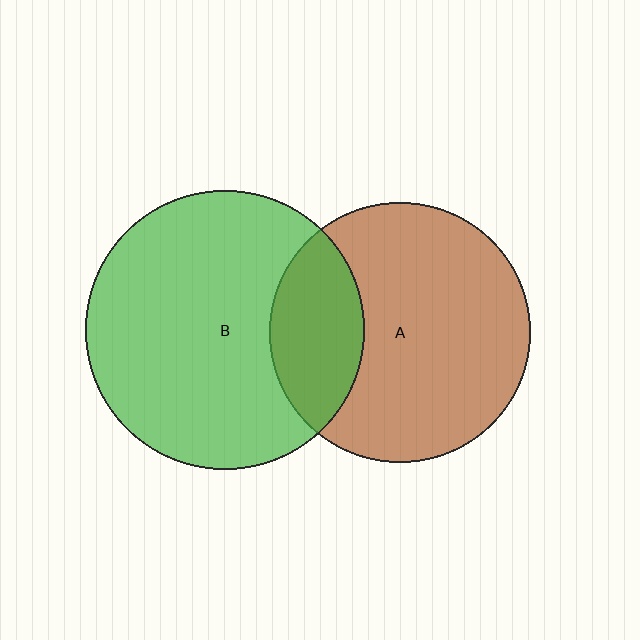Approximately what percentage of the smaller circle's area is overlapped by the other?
Approximately 25%.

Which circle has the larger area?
Circle B (green).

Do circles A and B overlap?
Yes.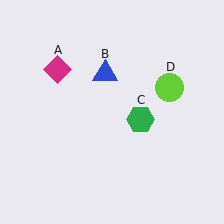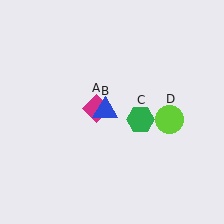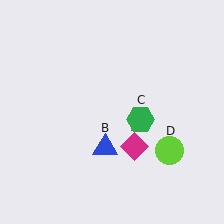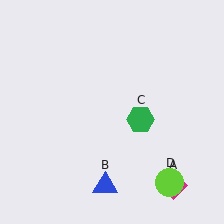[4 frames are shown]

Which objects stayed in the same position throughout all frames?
Green hexagon (object C) remained stationary.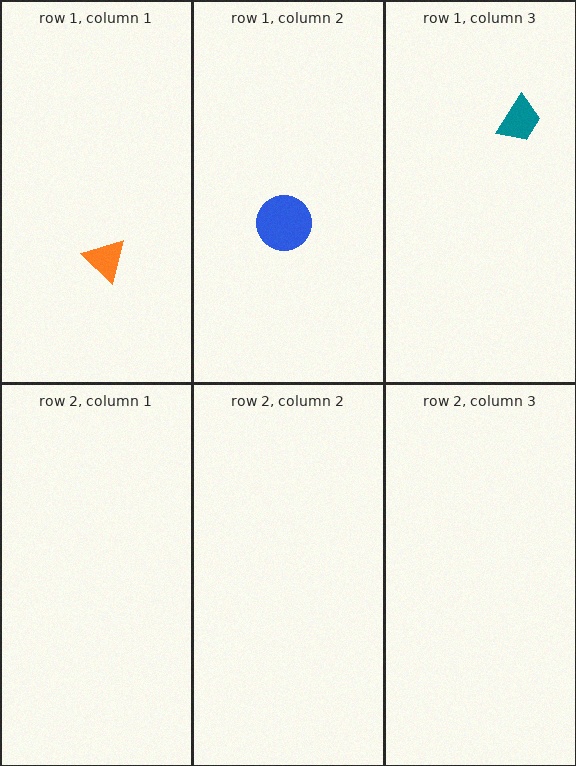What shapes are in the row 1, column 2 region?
The blue circle.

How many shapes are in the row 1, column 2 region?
1.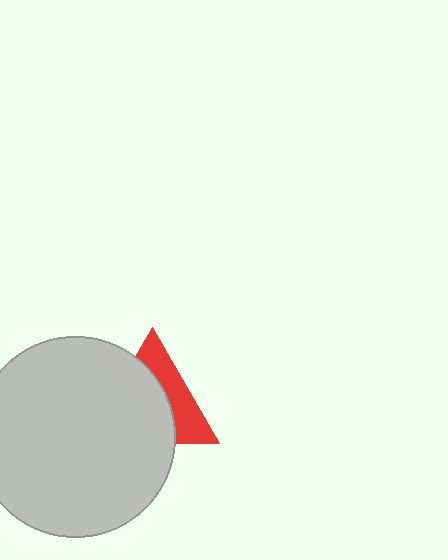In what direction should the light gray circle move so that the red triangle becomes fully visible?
The light gray circle should move left. That is the shortest direction to clear the overlap and leave the red triangle fully visible.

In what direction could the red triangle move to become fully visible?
The red triangle could move right. That would shift it out from behind the light gray circle entirely.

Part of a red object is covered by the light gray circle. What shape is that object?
It is a triangle.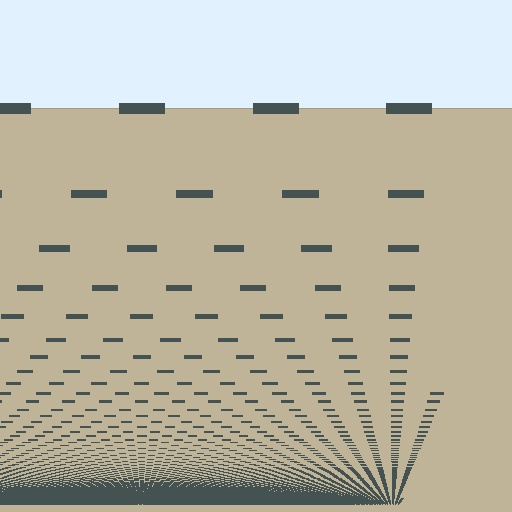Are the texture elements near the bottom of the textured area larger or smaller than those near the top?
Smaller. The gradient is inverted — elements near the bottom are smaller and denser.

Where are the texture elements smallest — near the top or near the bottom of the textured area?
Near the bottom.